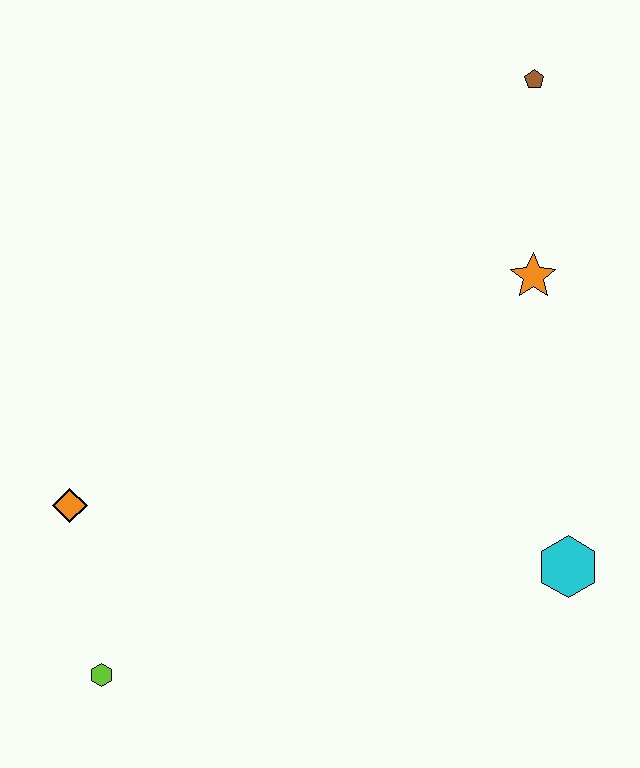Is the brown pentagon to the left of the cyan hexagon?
Yes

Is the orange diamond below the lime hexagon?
No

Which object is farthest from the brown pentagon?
The lime hexagon is farthest from the brown pentagon.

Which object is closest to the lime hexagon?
The orange diamond is closest to the lime hexagon.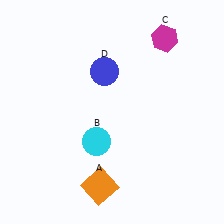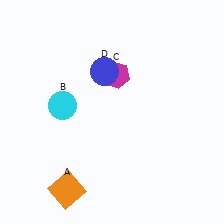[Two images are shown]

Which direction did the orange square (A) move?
The orange square (A) moved left.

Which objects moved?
The objects that moved are: the orange square (A), the cyan circle (B), the magenta hexagon (C).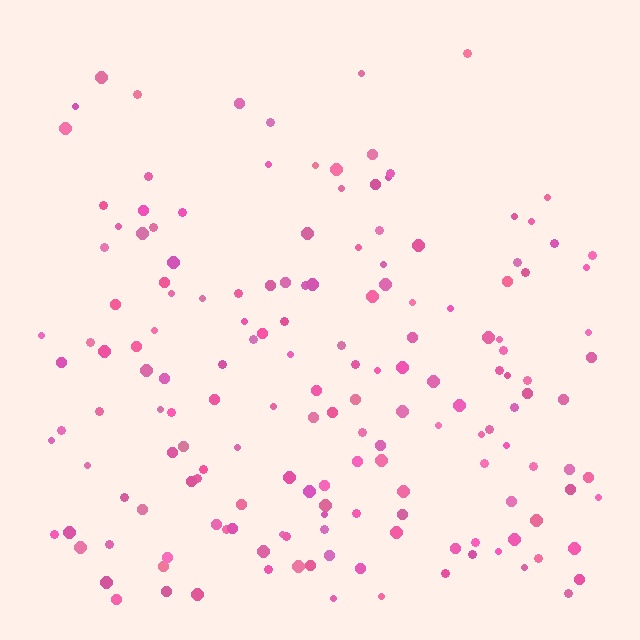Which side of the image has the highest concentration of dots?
The bottom.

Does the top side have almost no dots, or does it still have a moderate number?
Still a moderate number, just noticeably fewer than the bottom.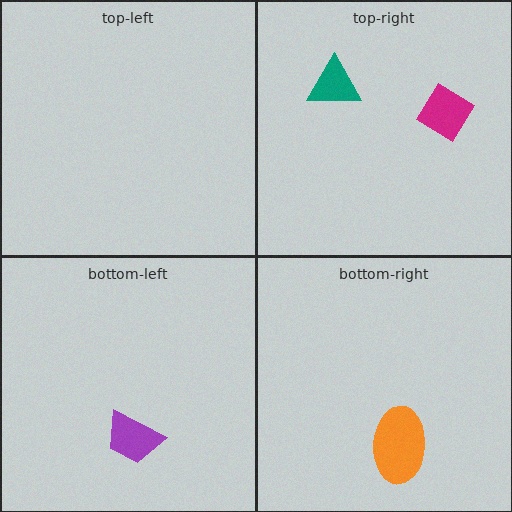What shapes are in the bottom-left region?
The purple trapezoid.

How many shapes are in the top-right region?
2.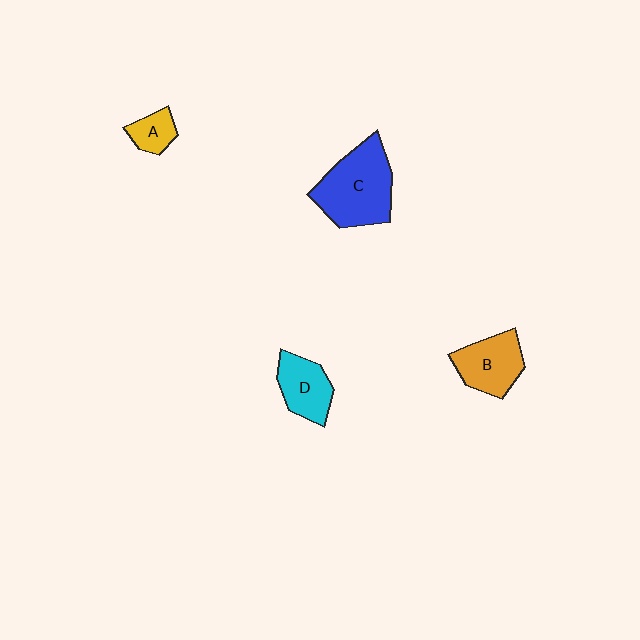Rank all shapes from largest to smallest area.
From largest to smallest: C (blue), B (orange), D (cyan), A (yellow).